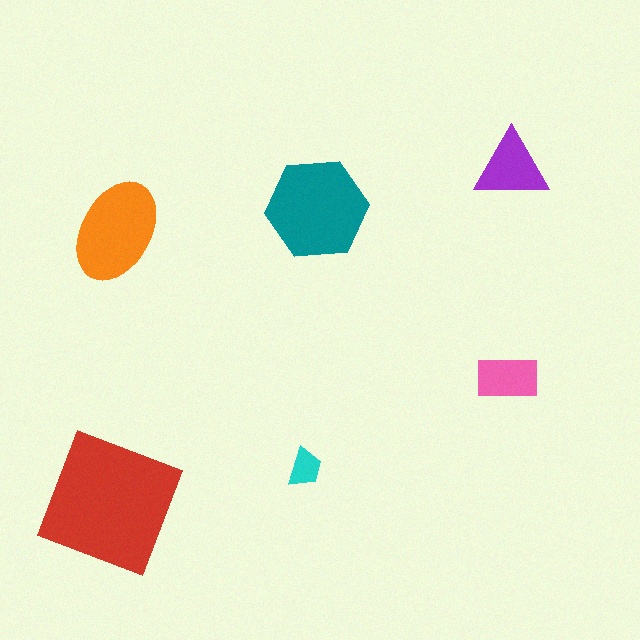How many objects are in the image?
There are 6 objects in the image.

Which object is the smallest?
The cyan trapezoid.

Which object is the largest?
The red square.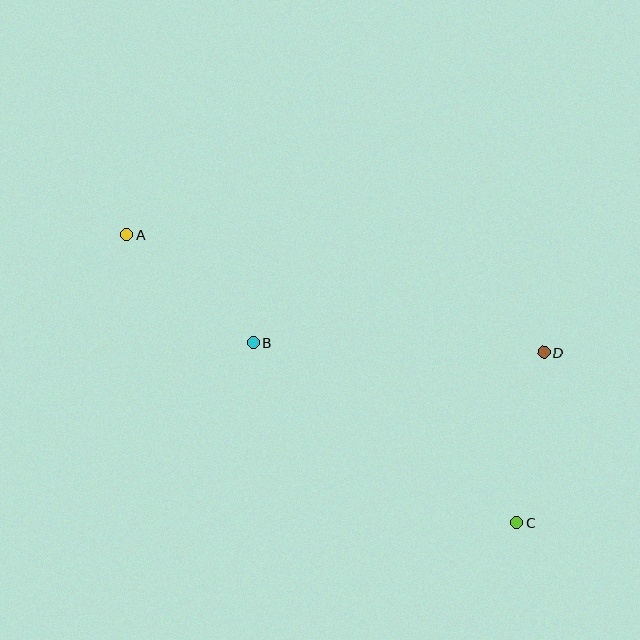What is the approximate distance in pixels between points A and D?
The distance between A and D is approximately 433 pixels.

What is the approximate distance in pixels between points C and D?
The distance between C and D is approximately 173 pixels.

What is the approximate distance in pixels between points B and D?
The distance between B and D is approximately 291 pixels.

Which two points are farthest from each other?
Points A and C are farthest from each other.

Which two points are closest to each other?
Points A and B are closest to each other.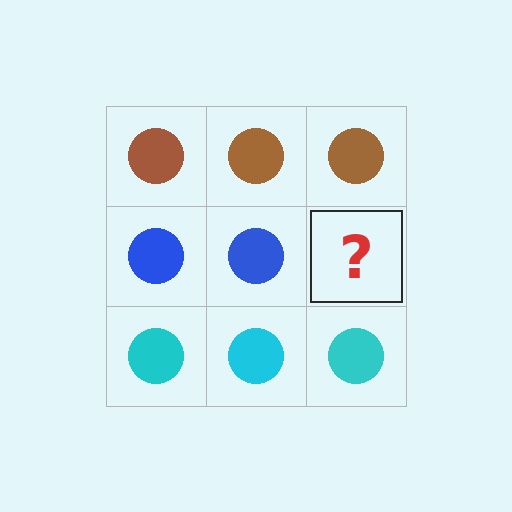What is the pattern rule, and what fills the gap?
The rule is that each row has a consistent color. The gap should be filled with a blue circle.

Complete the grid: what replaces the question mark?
The question mark should be replaced with a blue circle.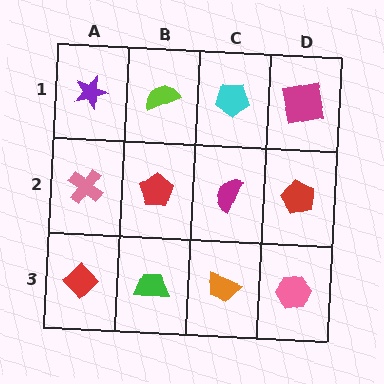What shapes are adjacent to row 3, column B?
A red pentagon (row 2, column B), a red diamond (row 3, column A), an orange trapezoid (row 3, column C).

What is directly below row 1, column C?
A magenta semicircle.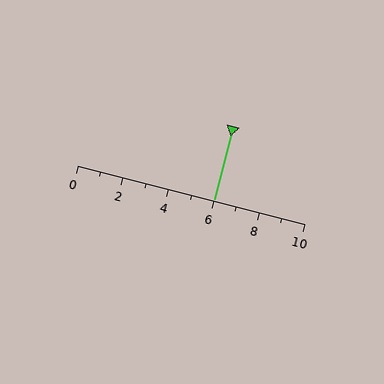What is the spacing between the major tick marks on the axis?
The major ticks are spaced 2 apart.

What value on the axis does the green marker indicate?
The marker indicates approximately 6.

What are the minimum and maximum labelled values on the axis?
The axis runs from 0 to 10.